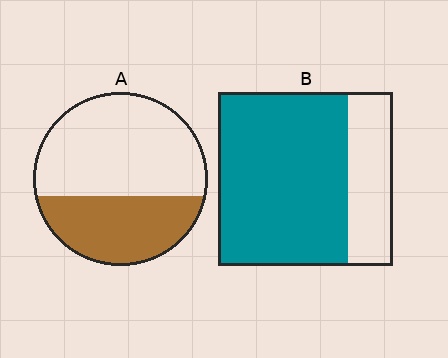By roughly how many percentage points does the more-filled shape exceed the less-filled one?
By roughly 35 percentage points (B over A).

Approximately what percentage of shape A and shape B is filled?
A is approximately 40% and B is approximately 75%.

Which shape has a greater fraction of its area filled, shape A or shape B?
Shape B.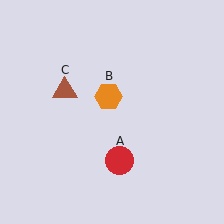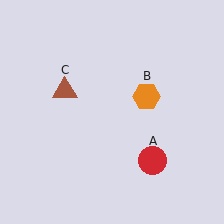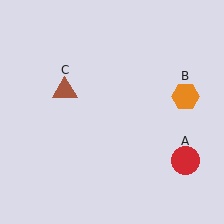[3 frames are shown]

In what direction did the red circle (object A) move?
The red circle (object A) moved right.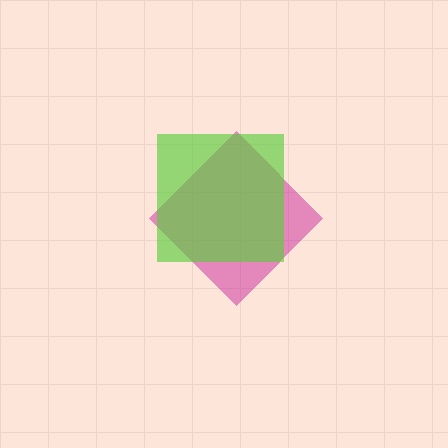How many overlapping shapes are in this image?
There are 2 overlapping shapes in the image.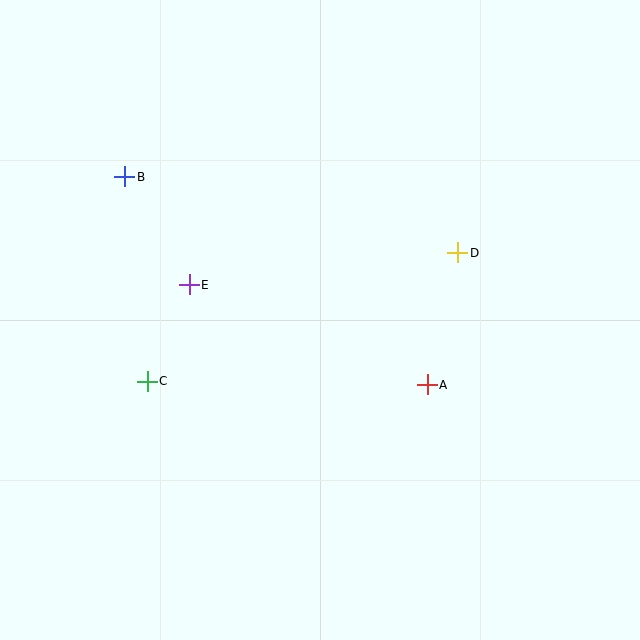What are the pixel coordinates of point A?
Point A is at (427, 385).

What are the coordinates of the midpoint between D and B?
The midpoint between D and B is at (291, 215).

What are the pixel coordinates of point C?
Point C is at (147, 381).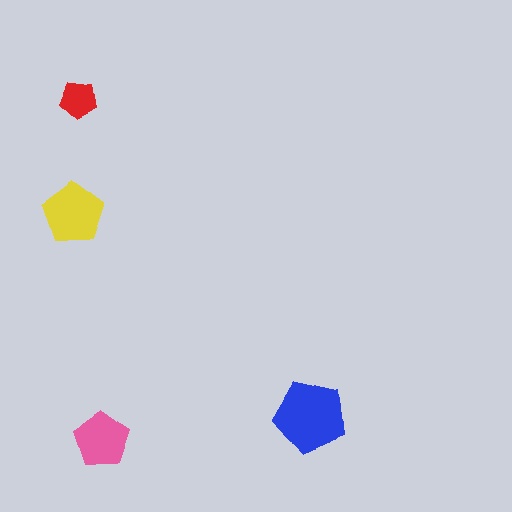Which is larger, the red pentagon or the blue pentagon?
The blue one.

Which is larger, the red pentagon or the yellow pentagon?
The yellow one.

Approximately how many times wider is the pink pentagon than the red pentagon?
About 1.5 times wider.